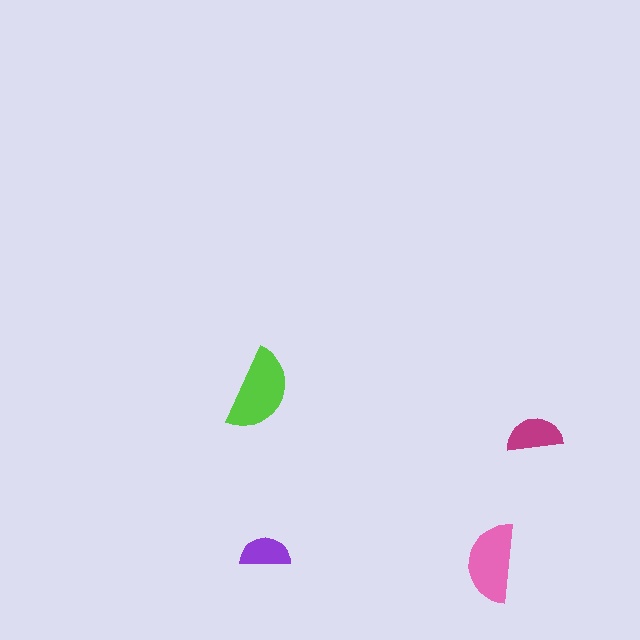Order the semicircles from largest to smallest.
the lime one, the pink one, the magenta one, the purple one.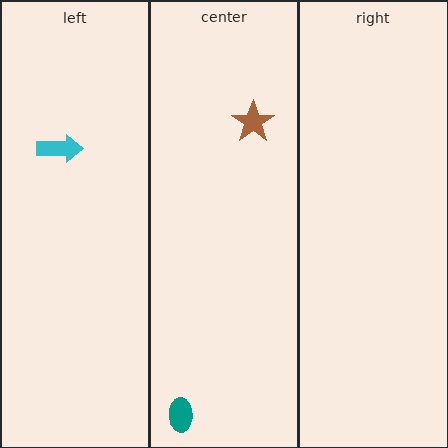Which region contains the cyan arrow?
The left region.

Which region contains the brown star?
The center region.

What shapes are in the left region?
The cyan arrow.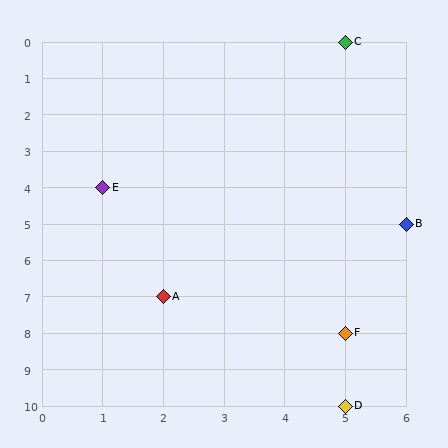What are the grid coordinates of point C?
Point C is at grid coordinates (5, 0).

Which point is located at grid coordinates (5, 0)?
Point C is at (5, 0).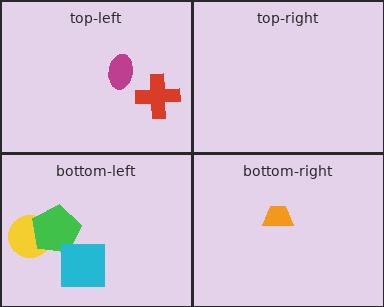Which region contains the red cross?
The top-left region.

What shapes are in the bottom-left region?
The yellow circle, the green pentagon, the cyan square.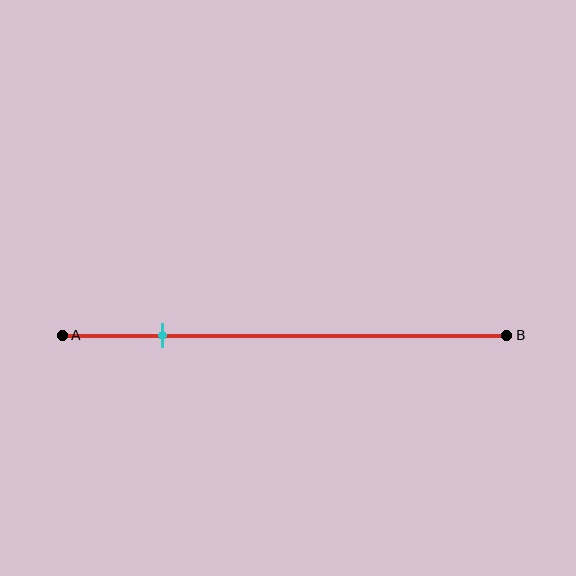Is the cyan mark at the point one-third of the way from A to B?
No, the mark is at about 25% from A, not at the 33% one-third point.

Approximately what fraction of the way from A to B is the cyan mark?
The cyan mark is approximately 25% of the way from A to B.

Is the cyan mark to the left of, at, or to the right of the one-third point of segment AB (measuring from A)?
The cyan mark is to the left of the one-third point of segment AB.